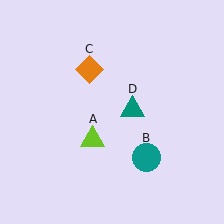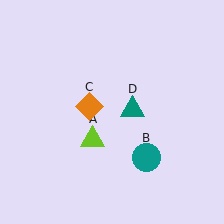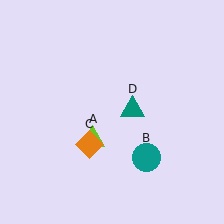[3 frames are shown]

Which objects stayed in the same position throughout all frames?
Lime triangle (object A) and teal circle (object B) and teal triangle (object D) remained stationary.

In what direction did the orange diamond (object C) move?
The orange diamond (object C) moved down.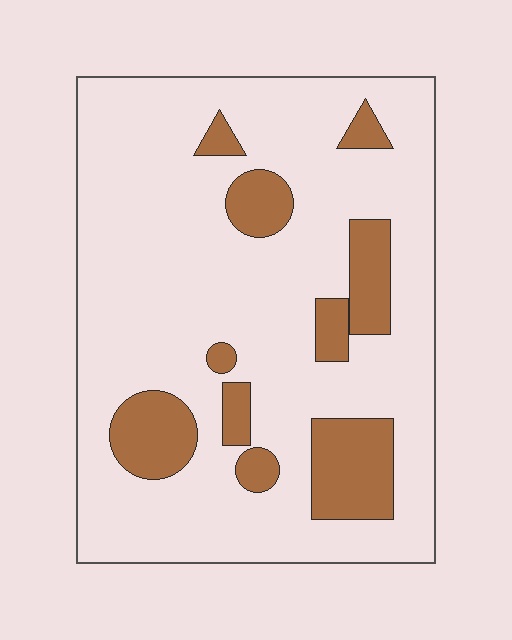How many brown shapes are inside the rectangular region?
10.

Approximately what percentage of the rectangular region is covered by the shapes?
Approximately 20%.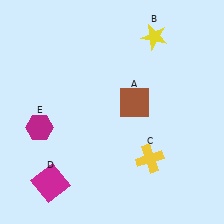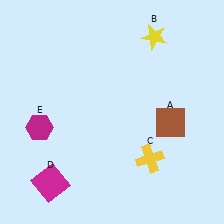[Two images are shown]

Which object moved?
The brown square (A) moved right.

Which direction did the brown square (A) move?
The brown square (A) moved right.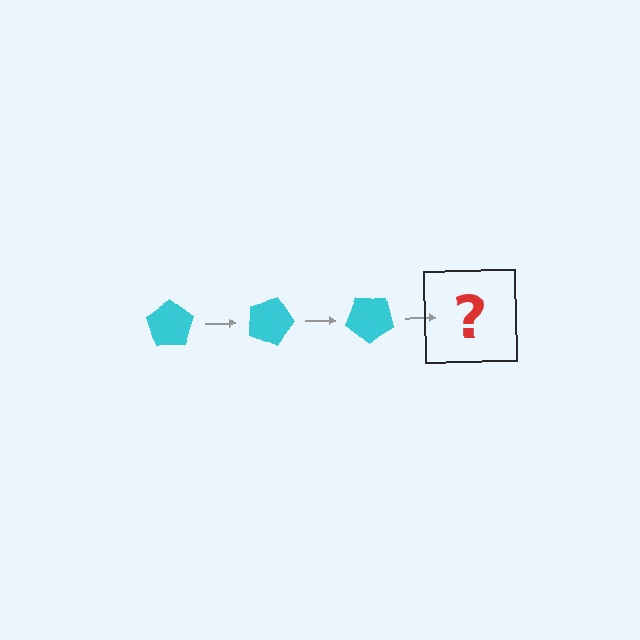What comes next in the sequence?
The next element should be a cyan pentagon rotated 60 degrees.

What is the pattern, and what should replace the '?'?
The pattern is that the pentagon rotates 20 degrees each step. The '?' should be a cyan pentagon rotated 60 degrees.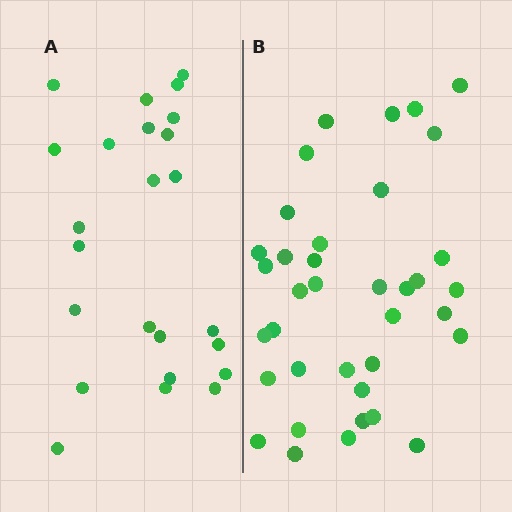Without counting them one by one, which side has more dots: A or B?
Region B (the right region) has more dots.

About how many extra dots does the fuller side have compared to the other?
Region B has approximately 15 more dots than region A.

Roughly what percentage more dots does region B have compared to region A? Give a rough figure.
About 55% more.